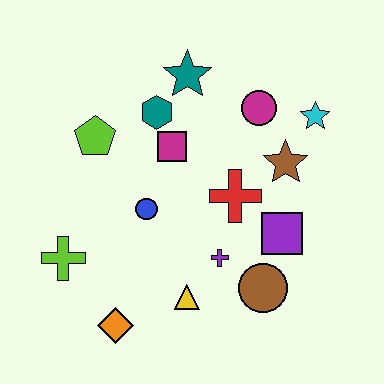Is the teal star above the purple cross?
Yes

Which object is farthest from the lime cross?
The cyan star is farthest from the lime cross.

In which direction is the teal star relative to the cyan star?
The teal star is to the left of the cyan star.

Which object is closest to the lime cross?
The orange diamond is closest to the lime cross.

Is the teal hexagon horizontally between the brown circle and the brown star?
No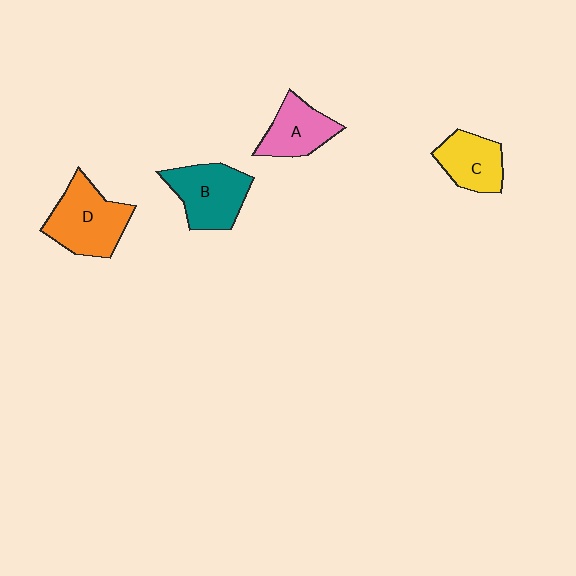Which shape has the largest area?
Shape D (orange).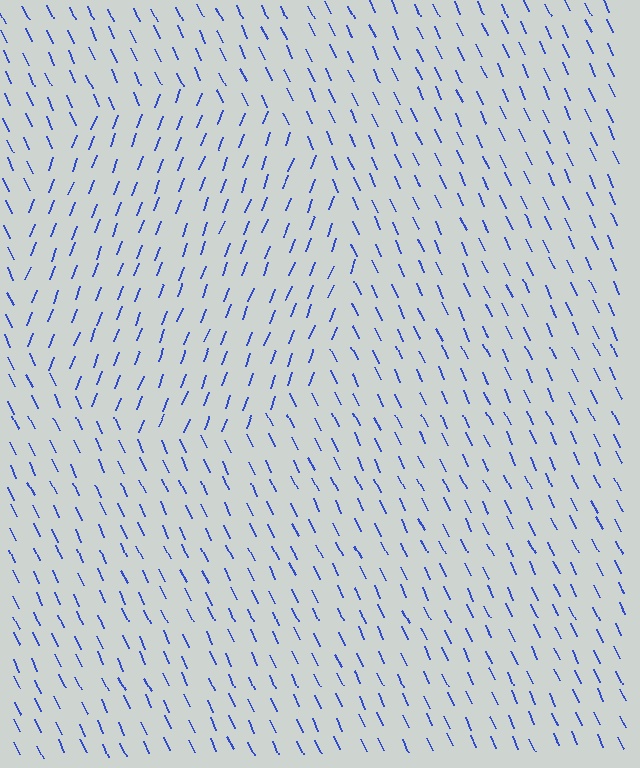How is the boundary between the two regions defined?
The boundary is defined purely by a change in line orientation (approximately 45 degrees difference). All lines are the same color and thickness.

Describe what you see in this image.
The image is filled with small blue line segments. A circle region in the image has lines oriented differently from the surrounding lines, creating a visible texture boundary.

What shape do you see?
I see a circle.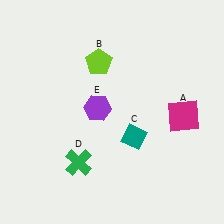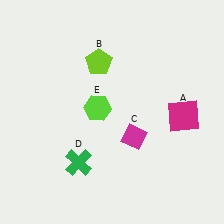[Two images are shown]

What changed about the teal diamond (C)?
In Image 1, C is teal. In Image 2, it changed to magenta.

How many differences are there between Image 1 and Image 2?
There are 2 differences between the two images.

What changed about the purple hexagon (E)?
In Image 1, E is purple. In Image 2, it changed to lime.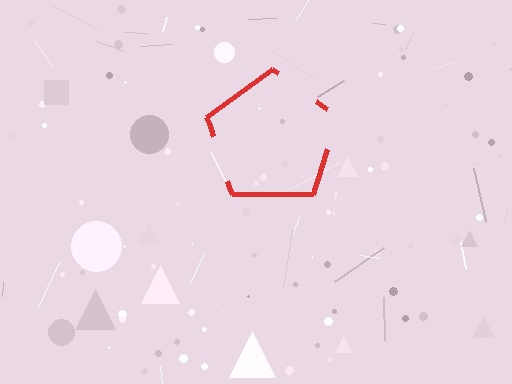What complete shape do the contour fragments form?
The contour fragments form a pentagon.